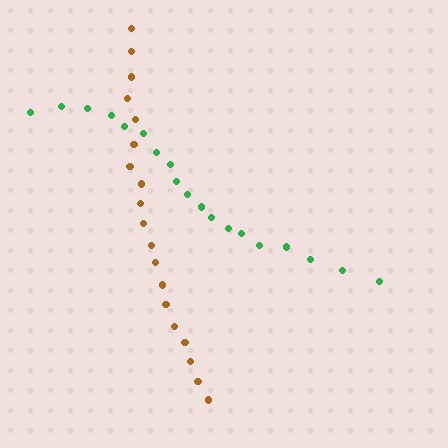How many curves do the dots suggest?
There are 2 distinct paths.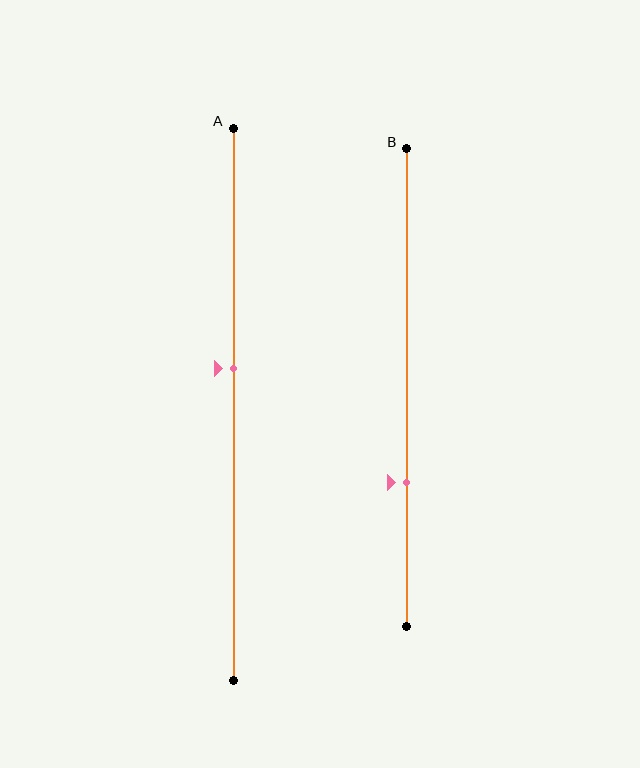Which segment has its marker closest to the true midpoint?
Segment A has its marker closest to the true midpoint.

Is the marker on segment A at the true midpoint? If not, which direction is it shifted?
No, the marker on segment A is shifted upward by about 7% of the segment length.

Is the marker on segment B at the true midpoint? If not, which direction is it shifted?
No, the marker on segment B is shifted downward by about 20% of the segment length.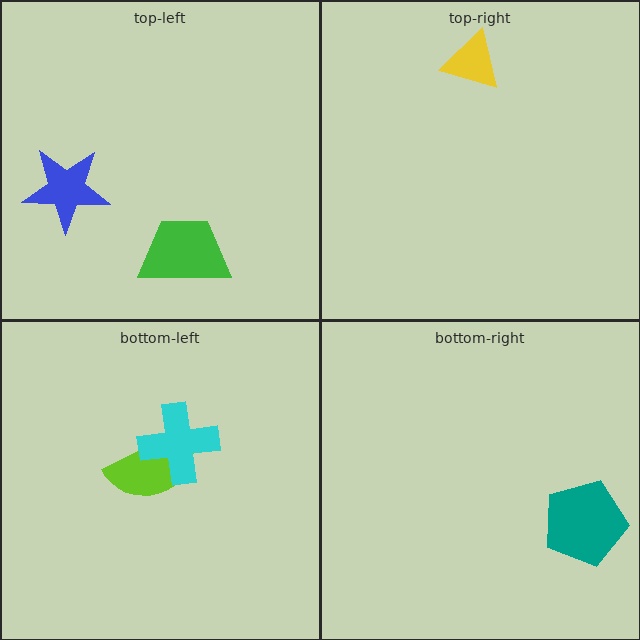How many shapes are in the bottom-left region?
2.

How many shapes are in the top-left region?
2.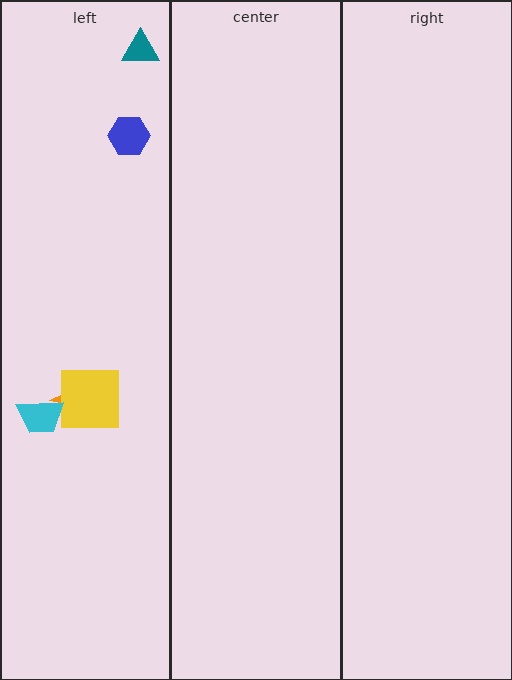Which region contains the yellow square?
The left region.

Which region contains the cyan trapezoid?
The left region.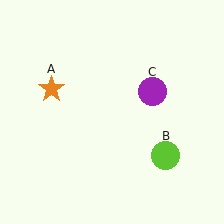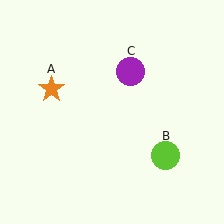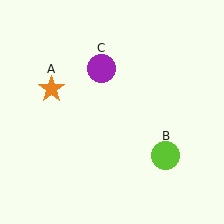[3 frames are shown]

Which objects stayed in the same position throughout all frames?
Orange star (object A) and lime circle (object B) remained stationary.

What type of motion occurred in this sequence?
The purple circle (object C) rotated counterclockwise around the center of the scene.